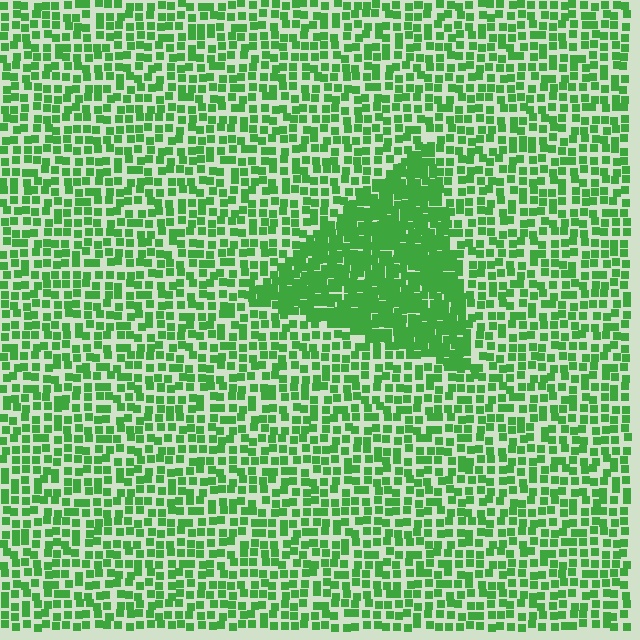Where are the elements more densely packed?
The elements are more densely packed inside the triangle boundary.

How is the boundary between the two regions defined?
The boundary is defined by a change in element density (approximately 2.1x ratio). All elements are the same color, size, and shape.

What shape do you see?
I see a triangle.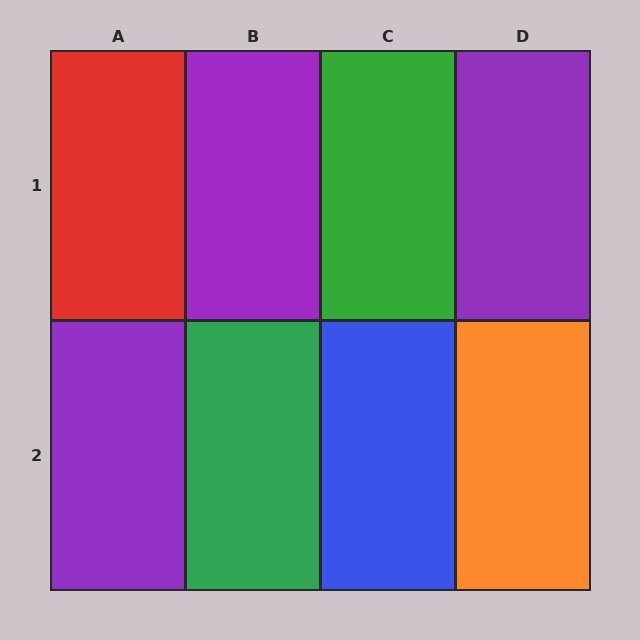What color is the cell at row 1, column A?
Red.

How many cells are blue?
1 cell is blue.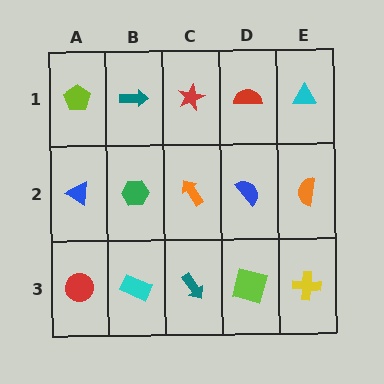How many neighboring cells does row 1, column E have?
2.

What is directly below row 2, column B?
A cyan rectangle.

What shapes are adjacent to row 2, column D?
A red semicircle (row 1, column D), a lime square (row 3, column D), an orange arrow (row 2, column C), an orange semicircle (row 2, column E).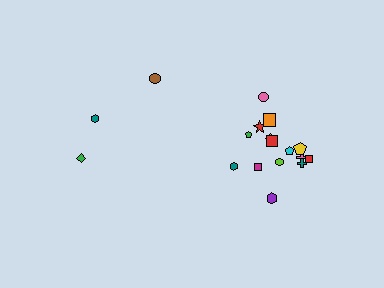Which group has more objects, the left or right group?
The right group.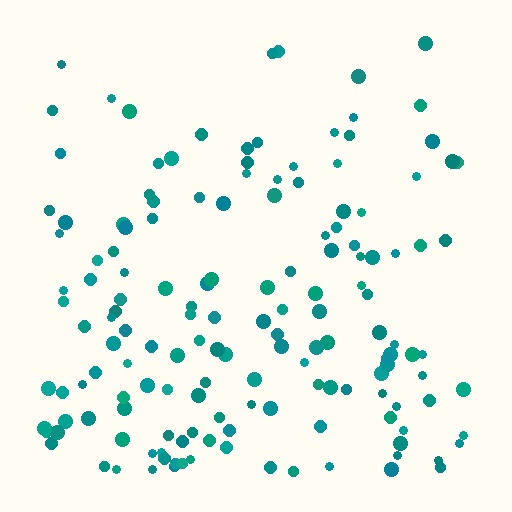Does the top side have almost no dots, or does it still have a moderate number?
Still a moderate number, just noticeably fewer than the bottom.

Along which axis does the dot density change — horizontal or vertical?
Vertical.